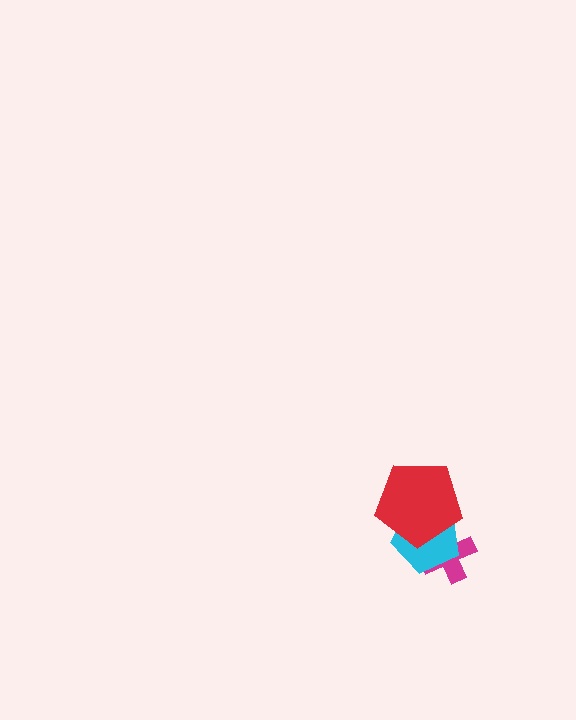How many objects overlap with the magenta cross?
2 objects overlap with the magenta cross.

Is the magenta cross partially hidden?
Yes, it is partially covered by another shape.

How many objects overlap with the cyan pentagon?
2 objects overlap with the cyan pentagon.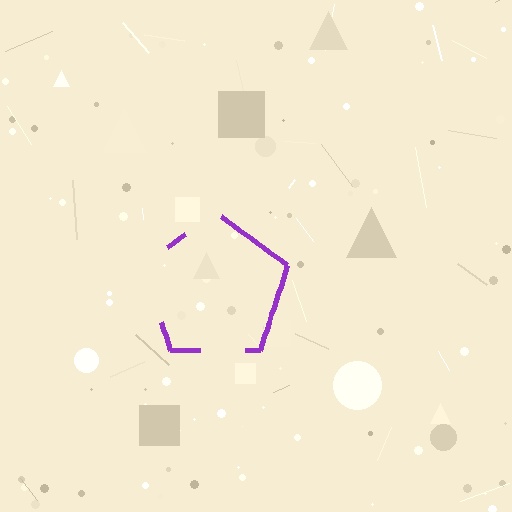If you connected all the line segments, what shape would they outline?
They would outline a pentagon.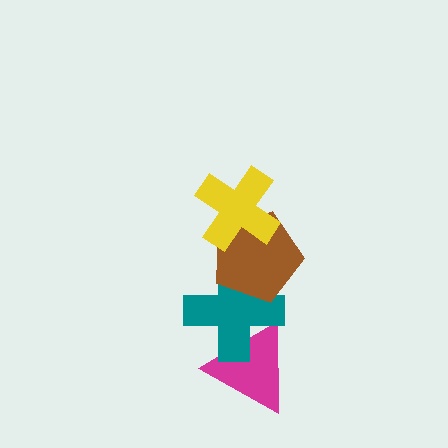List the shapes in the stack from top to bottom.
From top to bottom: the yellow cross, the brown pentagon, the teal cross, the magenta triangle.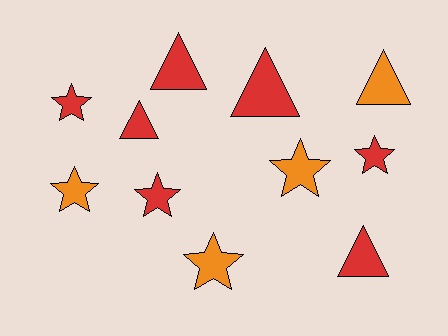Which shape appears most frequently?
Star, with 6 objects.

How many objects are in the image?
There are 11 objects.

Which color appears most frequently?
Red, with 7 objects.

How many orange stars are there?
There are 3 orange stars.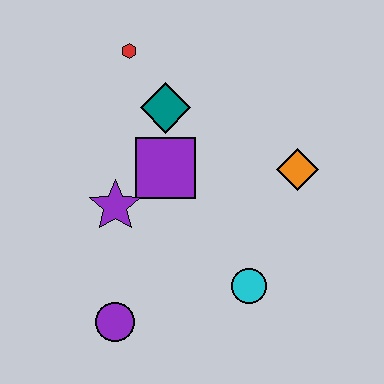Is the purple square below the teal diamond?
Yes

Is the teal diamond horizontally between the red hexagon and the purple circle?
No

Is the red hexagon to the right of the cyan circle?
No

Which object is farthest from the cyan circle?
The red hexagon is farthest from the cyan circle.